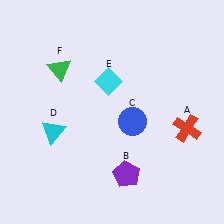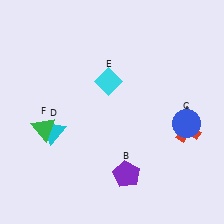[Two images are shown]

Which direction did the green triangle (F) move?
The green triangle (F) moved down.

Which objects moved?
The objects that moved are: the blue circle (C), the green triangle (F).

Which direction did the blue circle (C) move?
The blue circle (C) moved right.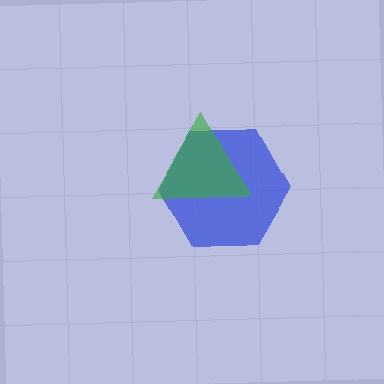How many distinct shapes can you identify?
There are 2 distinct shapes: a blue hexagon, a green triangle.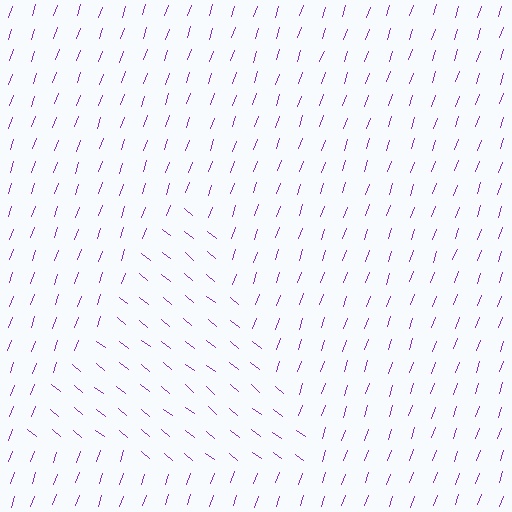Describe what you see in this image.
The image is filled with small purple line segments. A triangle region in the image has lines oriented differently from the surrounding lines, creating a visible texture boundary.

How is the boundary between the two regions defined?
The boundary is defined purely by a change in line orientation (approximately 70 degrees difference). All lines are the same color and thickness.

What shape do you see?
I see a triangle.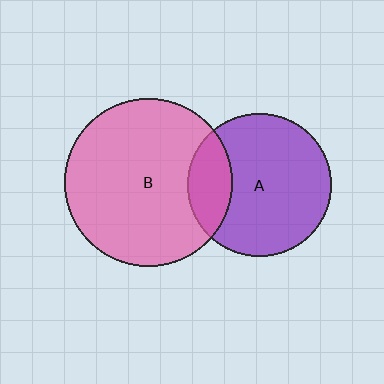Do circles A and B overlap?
Yes.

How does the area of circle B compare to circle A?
Approximately 1.4 times.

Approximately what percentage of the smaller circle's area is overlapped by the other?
Approximately 20%.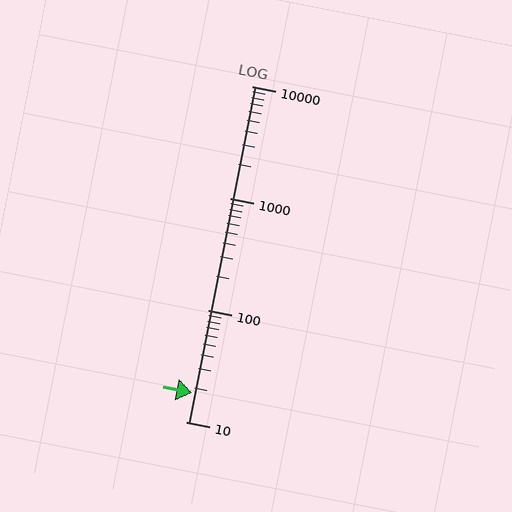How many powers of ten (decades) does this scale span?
The scale spans 3 decades, from 10 to 10000.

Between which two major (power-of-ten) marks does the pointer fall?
The pointer is between 10 and 100.